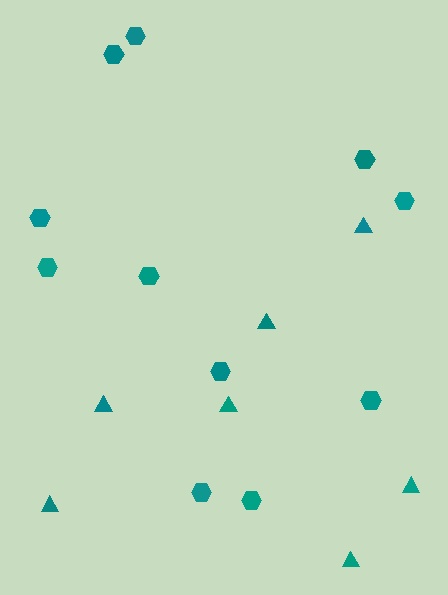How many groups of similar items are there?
There are 2 groups: one group of hexagons (11) and one group of triangles (7).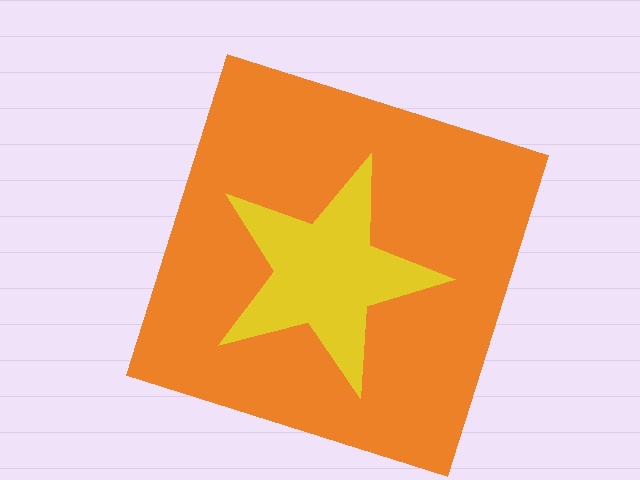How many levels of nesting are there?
2.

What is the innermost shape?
The yellow star.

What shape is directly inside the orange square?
The yellow star.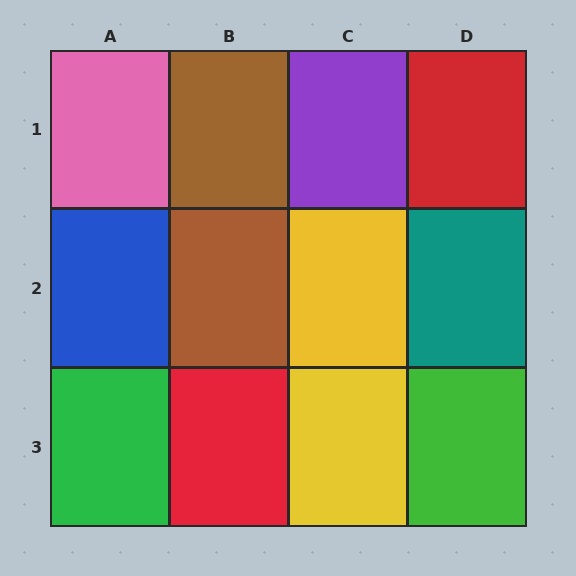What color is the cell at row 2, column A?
Blue.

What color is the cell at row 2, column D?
Teal.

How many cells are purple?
1 cell is purple.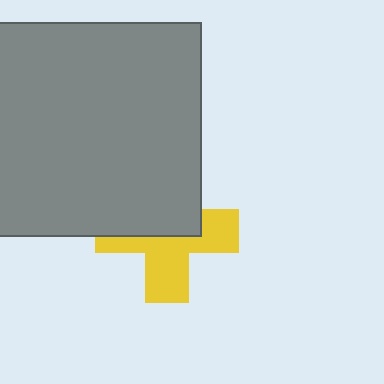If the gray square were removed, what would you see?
You would see the complete yellow cross.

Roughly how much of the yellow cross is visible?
About half of it is visible (roughly 52%).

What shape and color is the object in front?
The object in front is a gray square.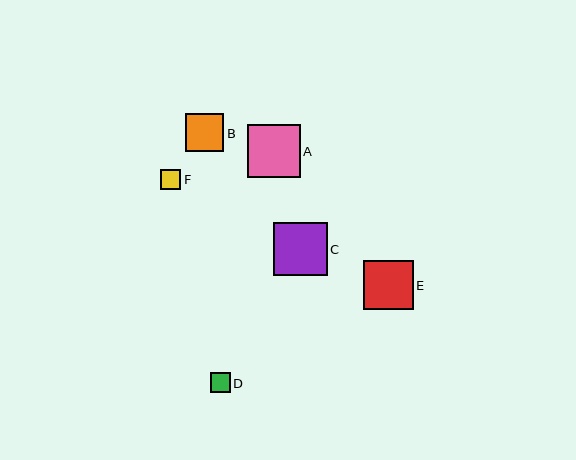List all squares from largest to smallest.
From largest to smallest: C, A, E, B, F, D.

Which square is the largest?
Square C is the largest with a size of approximately 54 pixels.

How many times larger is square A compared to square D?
Square A is approximately 2.7 times the size of square D.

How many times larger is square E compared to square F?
Square E is approximately 2.5 times the size of square F.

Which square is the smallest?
Square D is the smallest with a size of approximately 20 pixels.